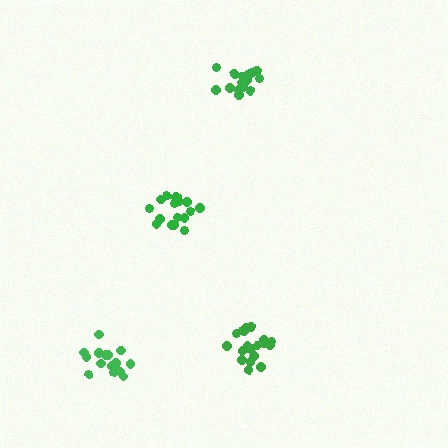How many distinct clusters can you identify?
There are 4 distinct clusters.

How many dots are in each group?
Group 1: 16 dots, Group 2: 16 dots, Group 3: 18 dots, Group 4: 20 dots (70 total).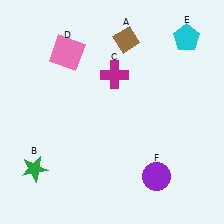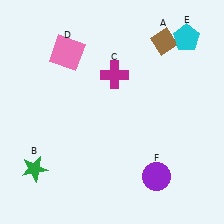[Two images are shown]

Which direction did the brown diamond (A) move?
The brown diamond (A) moved right.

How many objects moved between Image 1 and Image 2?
1 object moved between the two images.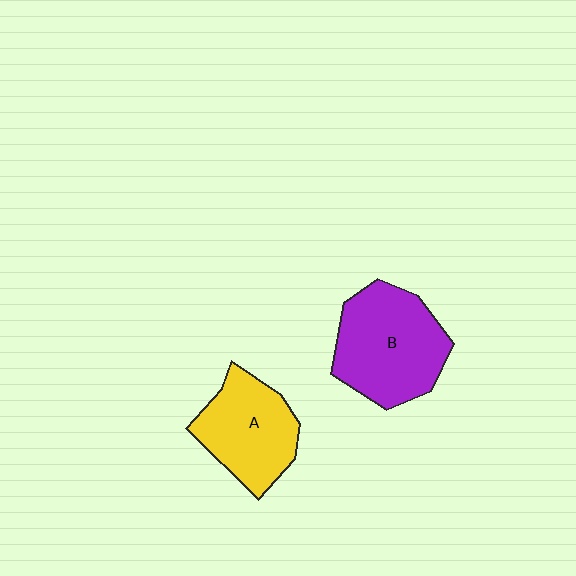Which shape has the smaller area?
Shape A (yellow).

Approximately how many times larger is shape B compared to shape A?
Approximately 1.2 times.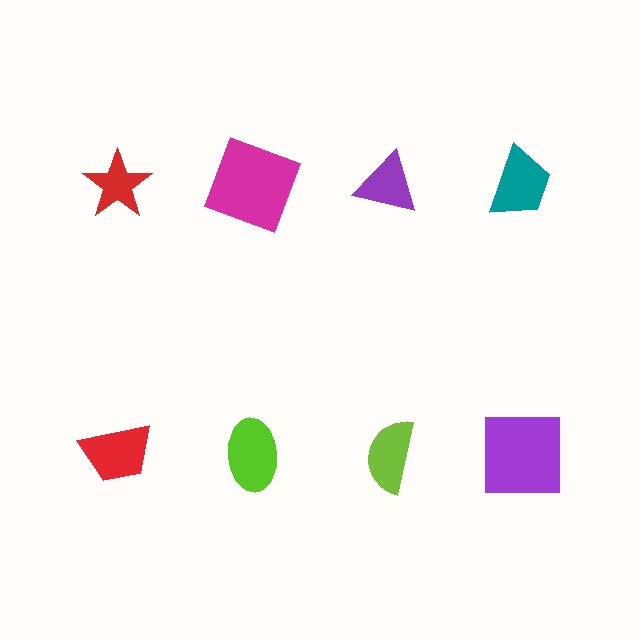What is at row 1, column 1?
A red star.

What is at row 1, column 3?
A purple triangle.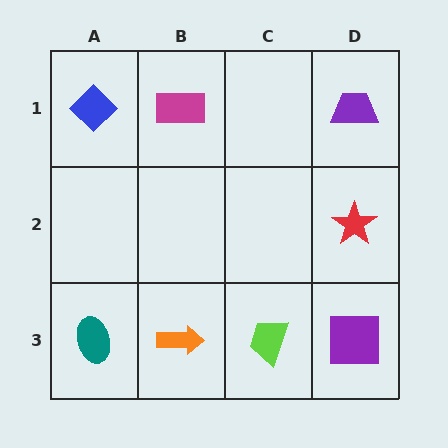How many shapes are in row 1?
3 shapes.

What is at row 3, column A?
A teal ellipse.